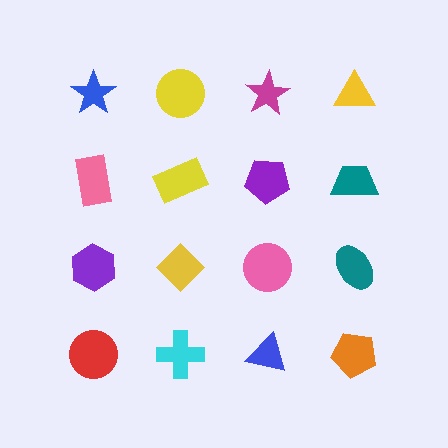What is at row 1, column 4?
A yellow triangle.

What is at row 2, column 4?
A teal trapezoid.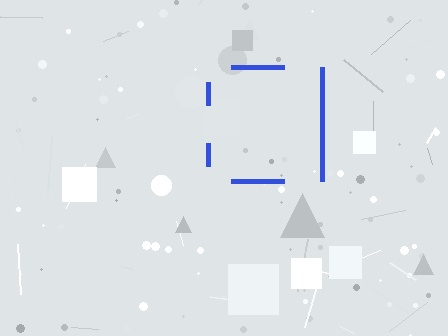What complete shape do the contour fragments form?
The contour fragments form a square.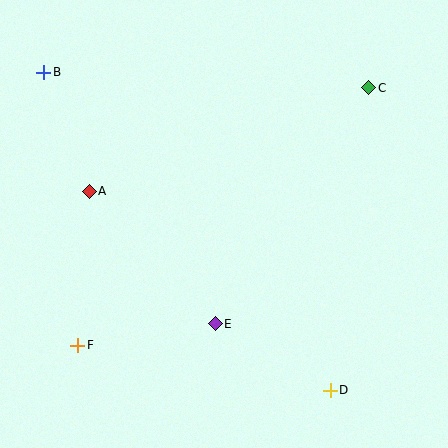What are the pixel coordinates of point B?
Point B is at (44, 72).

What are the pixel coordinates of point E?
Point E is at (215, 324).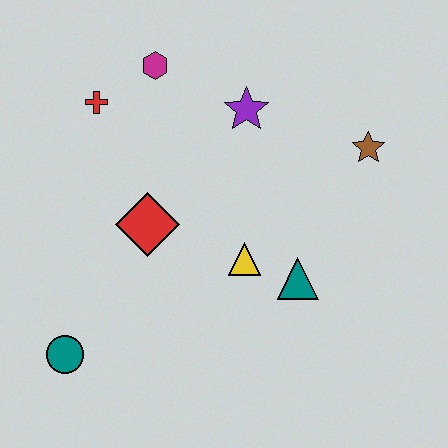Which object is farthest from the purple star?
The teal circle is farthest from the purple star.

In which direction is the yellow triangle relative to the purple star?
The yellow triangle is below the purple star.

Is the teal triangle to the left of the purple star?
No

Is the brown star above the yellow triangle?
Yes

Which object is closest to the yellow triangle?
The teal triangle is closest to the yellow triangle.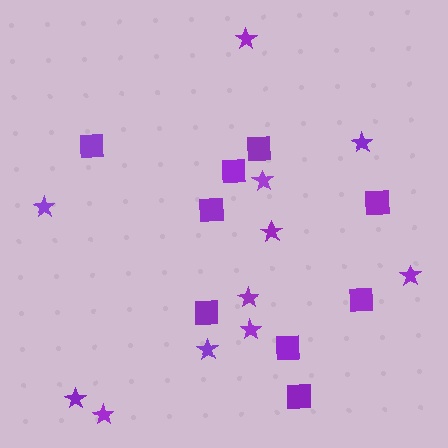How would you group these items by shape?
There are 2 groups: one group of squares (9) and one group of stars (11).